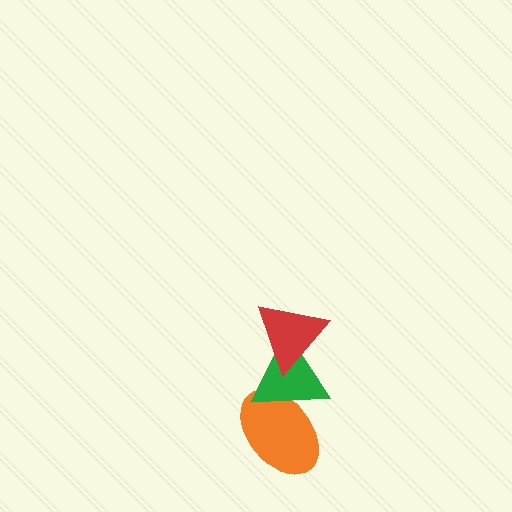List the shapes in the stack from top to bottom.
From top to bottom: the red triangle, the green triangle, the orange ellipse.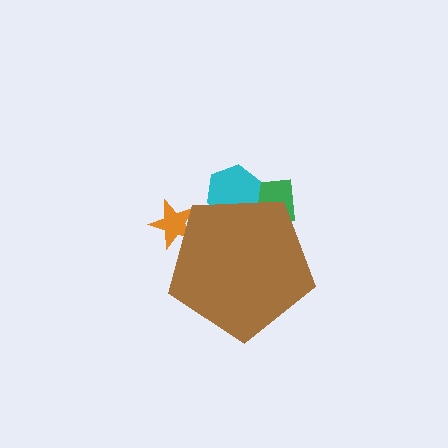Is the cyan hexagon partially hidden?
Yes, the cyan hexagon is partially hidden behind the brown pentagon.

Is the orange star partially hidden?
Yes, the orange star is partially hidden behind the brown pentagon.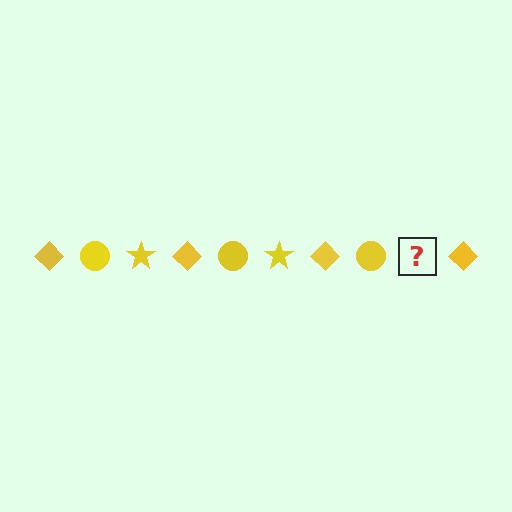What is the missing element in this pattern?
The missing element is a yellow star.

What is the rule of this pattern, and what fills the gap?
The rule is that the pattern cycles through diamond, circle, star shapes in yellow. The gap should be filled with a yellow star.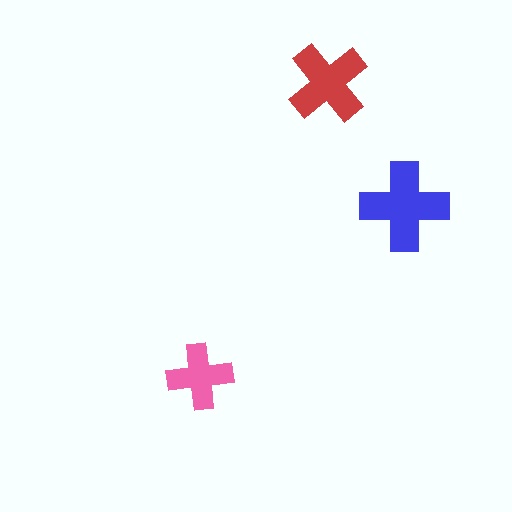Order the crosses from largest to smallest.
the blue one, the red one, the pink one.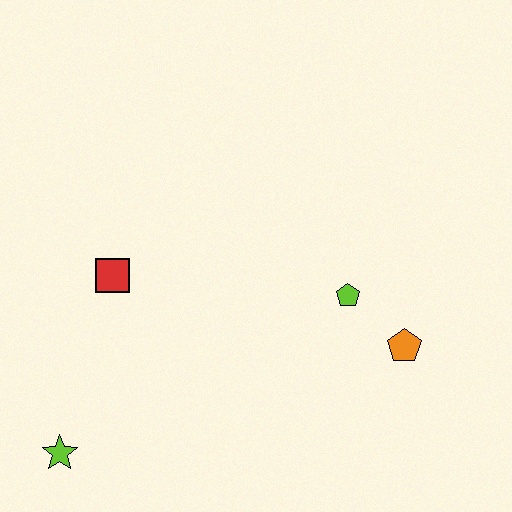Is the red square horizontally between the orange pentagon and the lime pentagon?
No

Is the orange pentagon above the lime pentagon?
No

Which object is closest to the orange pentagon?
The lime pentagon is closest to the orange pentagon.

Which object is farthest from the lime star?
The orange pentagon is farthest from the lime star.